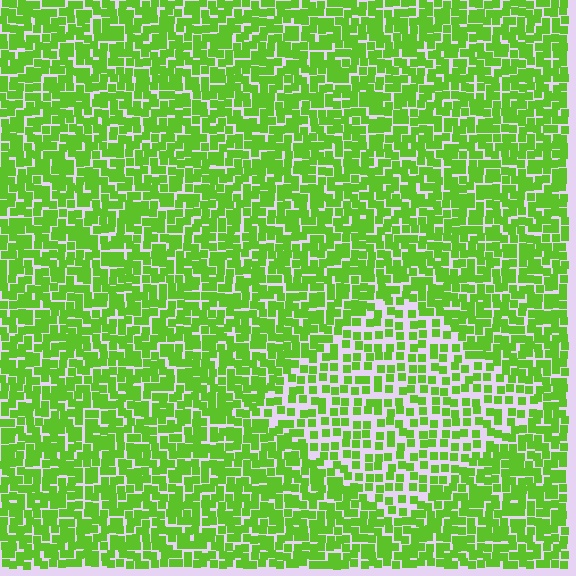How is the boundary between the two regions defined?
The boundary is defined by a change in element density (approximately 1.7x ratio). All elements are the same color, size, and shape.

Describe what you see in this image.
The image contains small lime elements arranged at two different densities. A diamond-shaped region is visible where the elements are less densely packed than the surrounding area.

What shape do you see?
I see a diamond.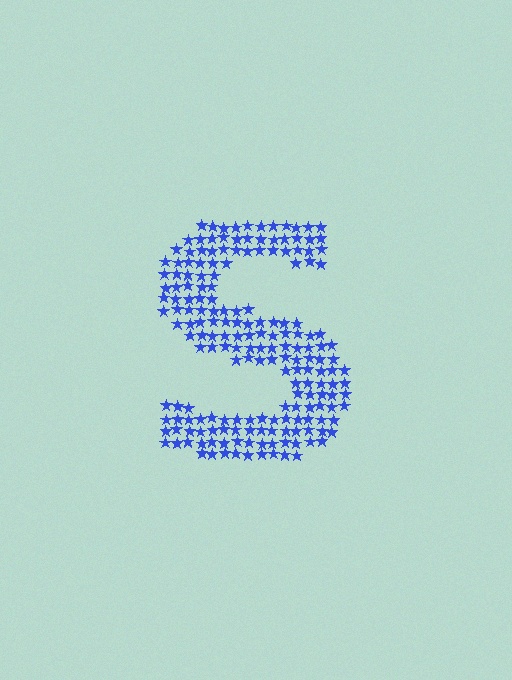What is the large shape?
The large shape is the letter S.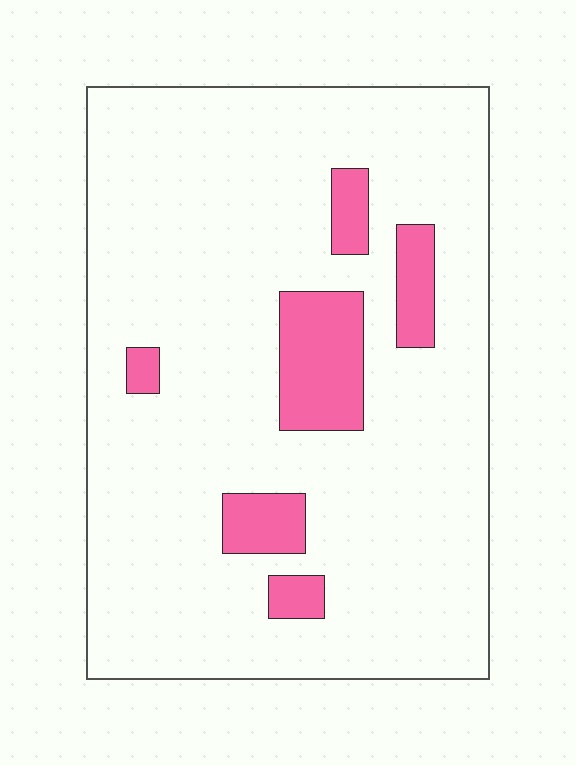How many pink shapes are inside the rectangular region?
6.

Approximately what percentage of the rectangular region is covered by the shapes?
Approximately 10%.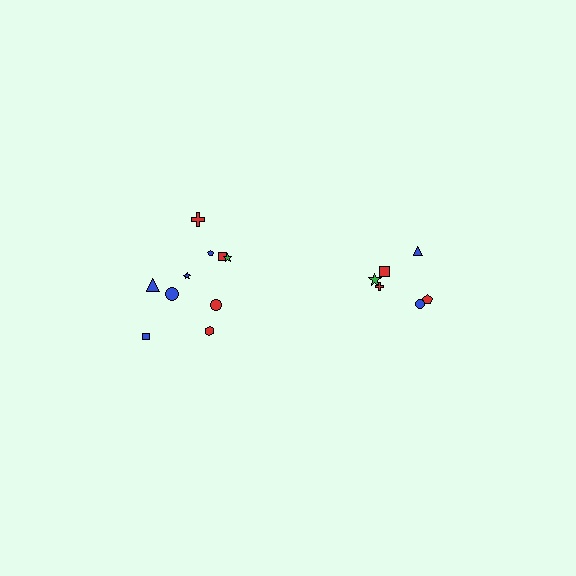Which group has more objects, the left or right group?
The left group.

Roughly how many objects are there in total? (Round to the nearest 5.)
Roughly 15 objects in total.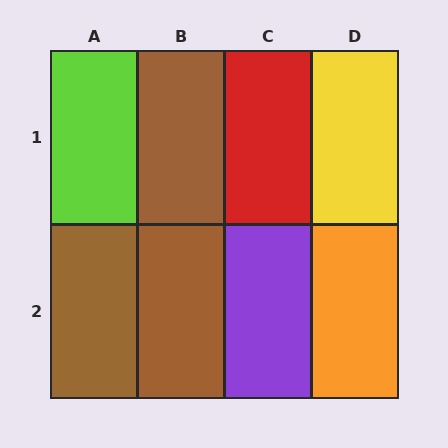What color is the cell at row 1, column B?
Brown.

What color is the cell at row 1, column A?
Lime.